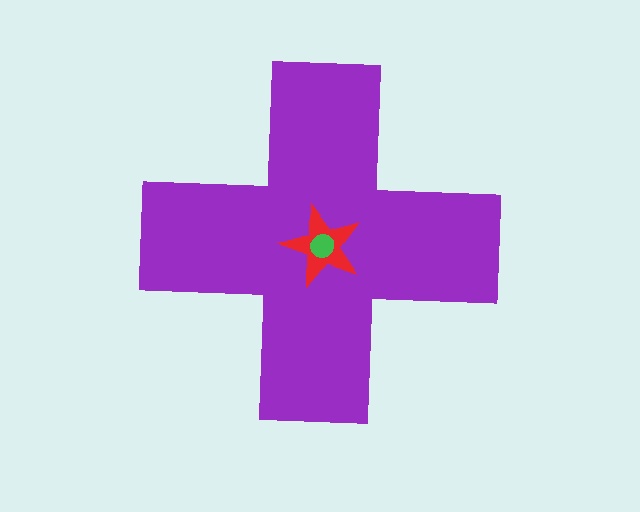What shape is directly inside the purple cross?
The red star.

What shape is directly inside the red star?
The green circle.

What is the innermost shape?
The green circle.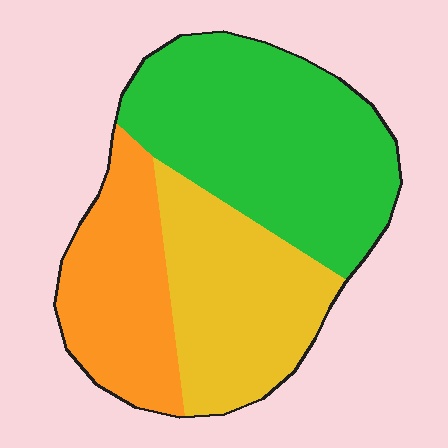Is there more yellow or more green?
Green.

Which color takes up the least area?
Orange, at roughly 25%.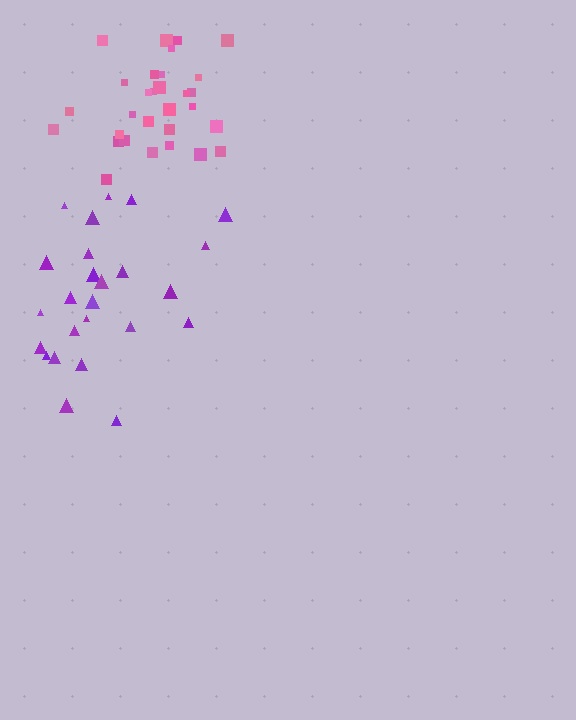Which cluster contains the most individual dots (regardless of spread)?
Pink (30).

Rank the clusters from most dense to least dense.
pink, purple.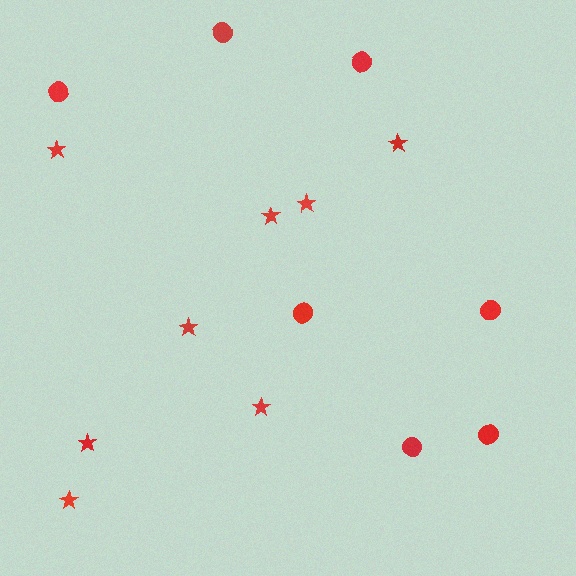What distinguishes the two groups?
There are 2 groups: one group of stars (8) and one group of circles (7).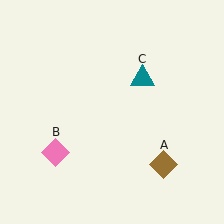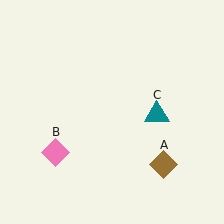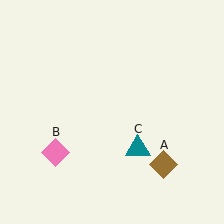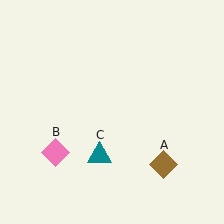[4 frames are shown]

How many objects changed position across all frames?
1 object changed position: teal triangle (object C).